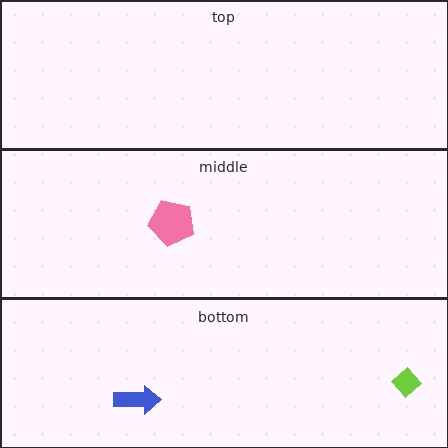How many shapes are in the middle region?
1.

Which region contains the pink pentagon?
The middle region.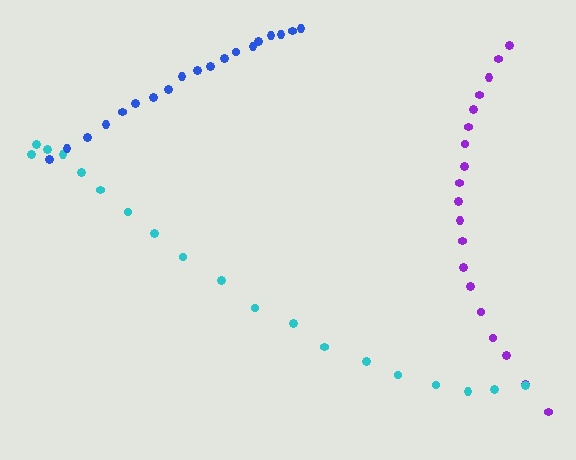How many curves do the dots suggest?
There are 3 distinct paths.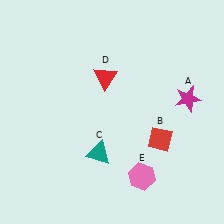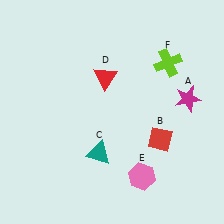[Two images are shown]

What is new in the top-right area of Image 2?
A lime cross (F) was added in the top-right area of Image 2.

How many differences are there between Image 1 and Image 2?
There is 1 difference between the two images.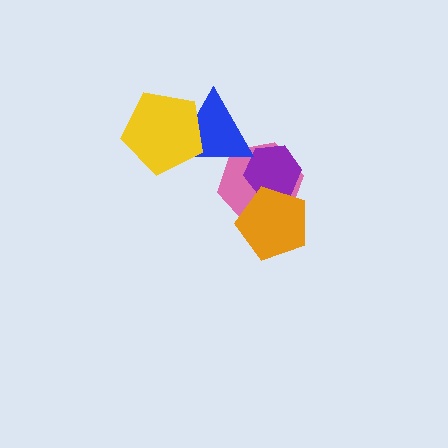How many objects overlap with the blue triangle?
2 objects overlap with the blue triangle.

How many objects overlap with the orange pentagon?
2 objects overlap with the orange pentagon.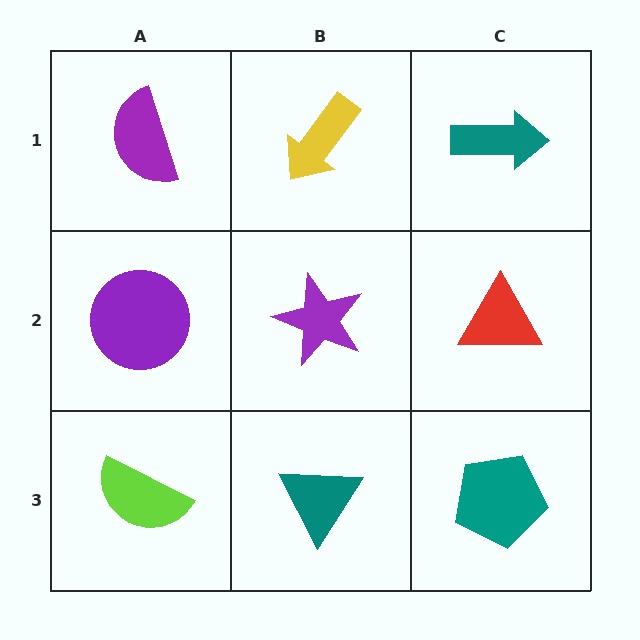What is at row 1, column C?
A teal arrow.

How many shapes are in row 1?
3 shapes.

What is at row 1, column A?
A purple semicircle.